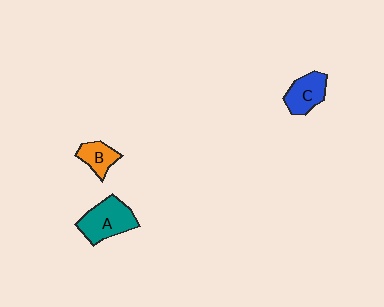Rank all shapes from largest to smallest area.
From largest to smallest: A (teal), C (blue), B (orange).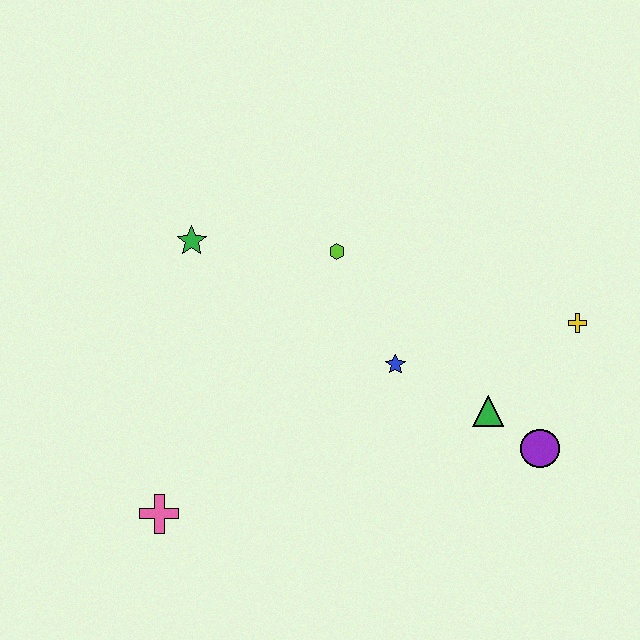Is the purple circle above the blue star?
No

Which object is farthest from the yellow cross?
The pink cross is farthest from the yellow cross.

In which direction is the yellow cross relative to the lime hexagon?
The yellow cross is to the right of the lime hexagon.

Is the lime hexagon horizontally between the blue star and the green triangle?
No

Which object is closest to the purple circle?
The green triangle is closest to the purple circle.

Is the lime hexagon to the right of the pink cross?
Yes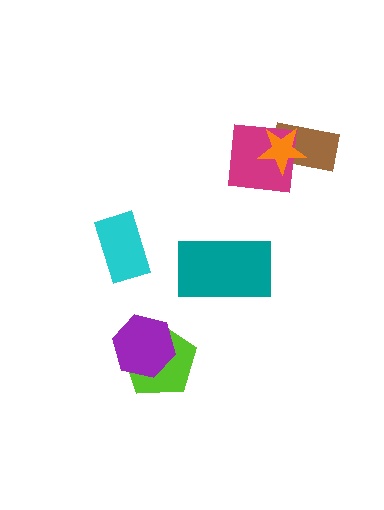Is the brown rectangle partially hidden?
Yes, it is partially covered by another shape.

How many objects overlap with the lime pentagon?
1 object overlaps with the lime pentagon.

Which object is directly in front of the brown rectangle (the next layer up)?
The magenta square is directly in front of the brown rectangle.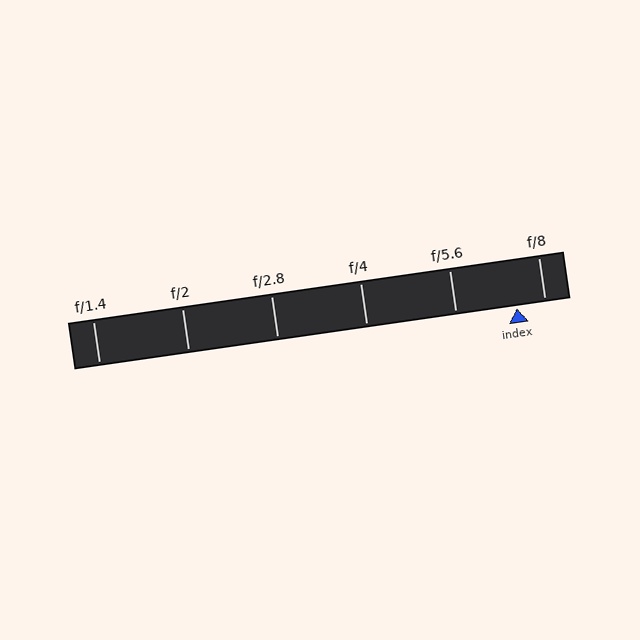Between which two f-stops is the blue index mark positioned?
The index mark is between f/5.6 and f/8.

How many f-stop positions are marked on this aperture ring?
There are 6 f-stop positions marked.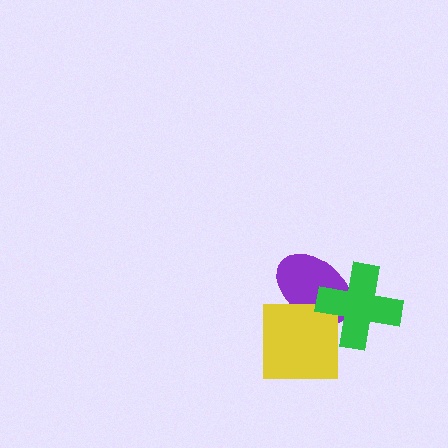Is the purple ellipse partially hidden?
Yes, it is partially covered by another shape.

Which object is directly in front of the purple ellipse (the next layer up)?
The yellow square is directly in front of the purple ellipse.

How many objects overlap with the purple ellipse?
2 objects overlap with the purple ellipse.